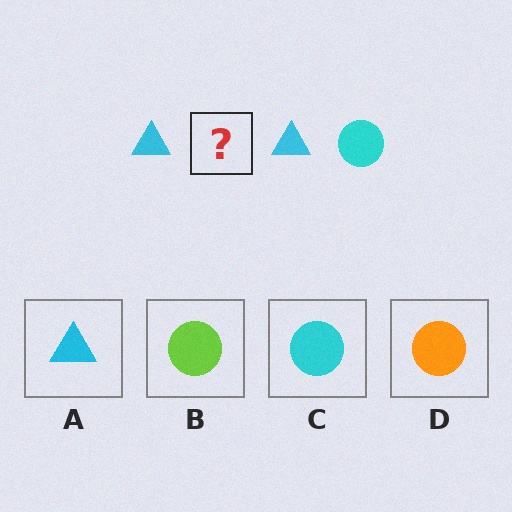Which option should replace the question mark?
Option C.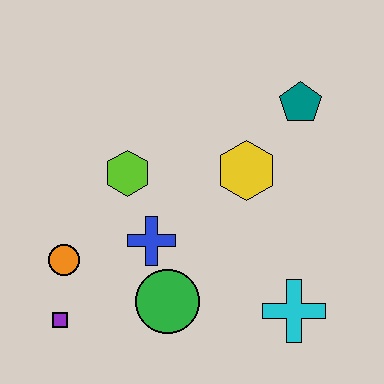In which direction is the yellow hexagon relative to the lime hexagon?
The yellow hexagon is to the right of the lime hexagon.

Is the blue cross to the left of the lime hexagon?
No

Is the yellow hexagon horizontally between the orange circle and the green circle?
No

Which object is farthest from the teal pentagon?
The purple square is farthest from the teal pentagon.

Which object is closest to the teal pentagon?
The yellow hexagon is closest to the teal pentagon.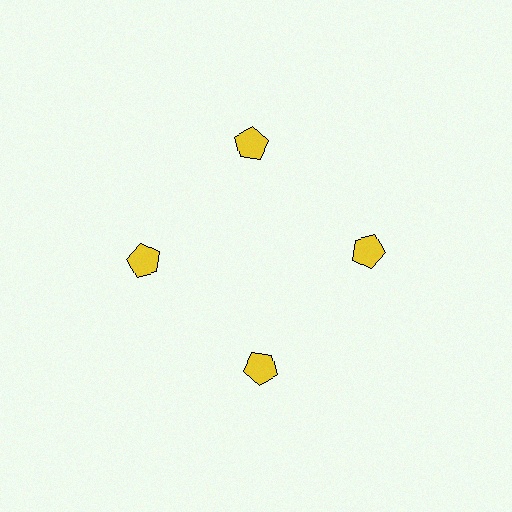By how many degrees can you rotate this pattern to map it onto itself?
The pattern maps onto itself every 90 degrees of rotation.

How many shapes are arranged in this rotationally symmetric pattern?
There are 4 shapes, arranged in 4 groups of 1.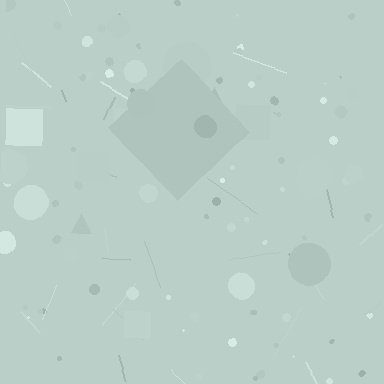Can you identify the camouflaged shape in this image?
The camouflaged shape is a diamond.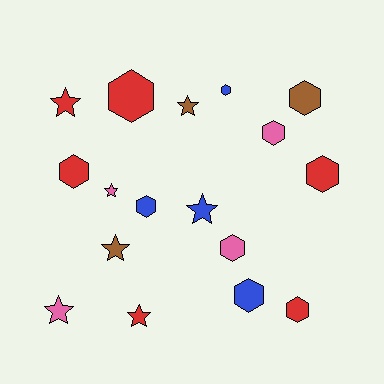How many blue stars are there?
There is 1 blue star.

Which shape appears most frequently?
Hexagon, with 10 objects.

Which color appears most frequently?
Red, with 6 objects.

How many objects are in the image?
There are 17 objects.